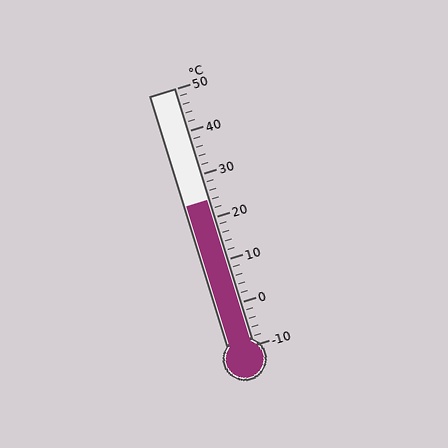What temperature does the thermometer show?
The thermometer shows approximately 24°C.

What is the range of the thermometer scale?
The thermometer scale ranges from -10°C to 50°C.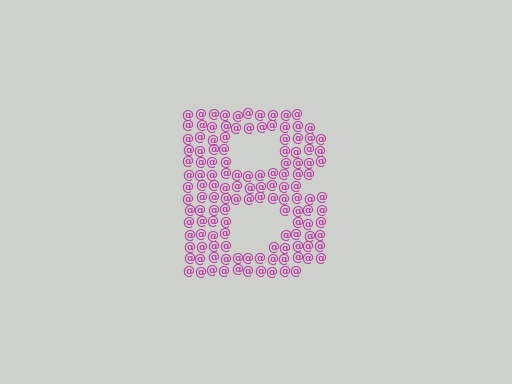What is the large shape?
The large shape is the letter B.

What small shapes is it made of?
It is made of small at signs.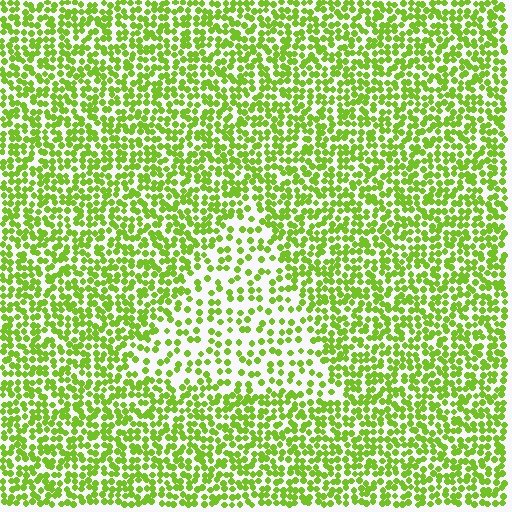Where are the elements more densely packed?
The elements are more densely packed outside the triangle boundary.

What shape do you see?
I see a triangle.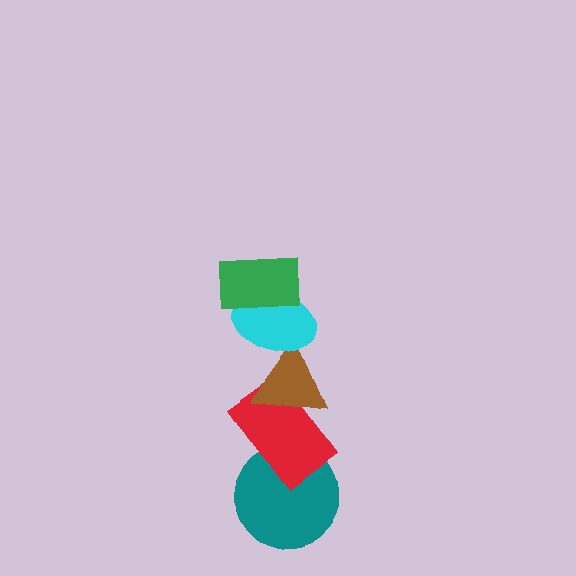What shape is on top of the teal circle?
The red rectangle is on top of the teal circle.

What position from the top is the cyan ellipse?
The cyan ellipse is 2nd from the top.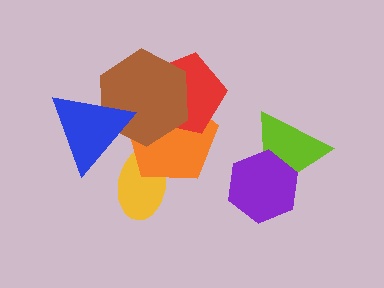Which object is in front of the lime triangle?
The purple hexagon is in front of the lime triangle.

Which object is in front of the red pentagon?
The brown hexagon is in front of the red pentagon.